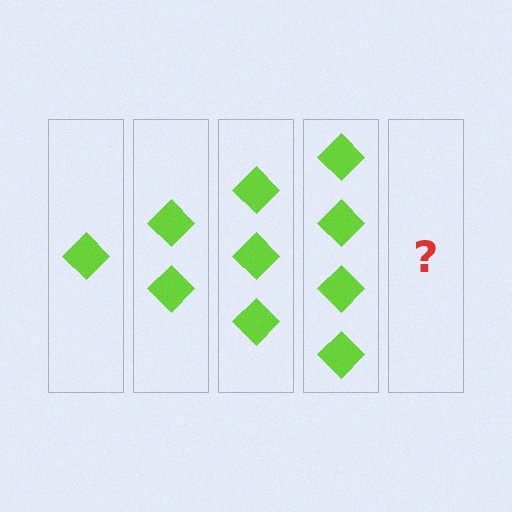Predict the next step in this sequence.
The next step is 5 diamonds.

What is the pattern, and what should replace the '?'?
The pattern is that each step adds one more diamond. The '?' should be 5 diamonds.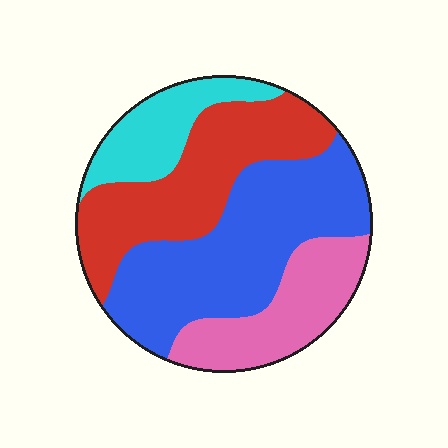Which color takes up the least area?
Cyan, at roughly 15%.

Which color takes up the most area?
Blue, at roughly 40%.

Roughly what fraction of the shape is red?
Red takes up about one quarter (1/4) of the shape.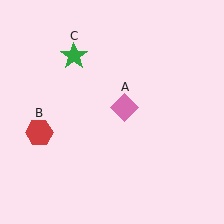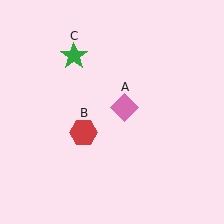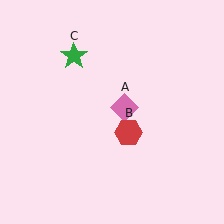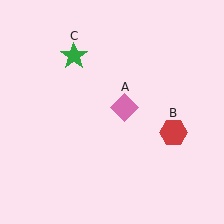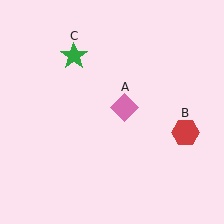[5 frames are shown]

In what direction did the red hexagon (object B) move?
The red hexagon (object B) moved right.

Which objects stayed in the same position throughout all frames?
Pink diamond (object A) and green star (object C) remained stationary.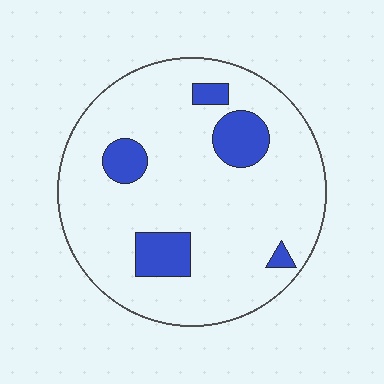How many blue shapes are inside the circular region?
5.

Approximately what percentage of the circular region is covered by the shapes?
Approximately 15%.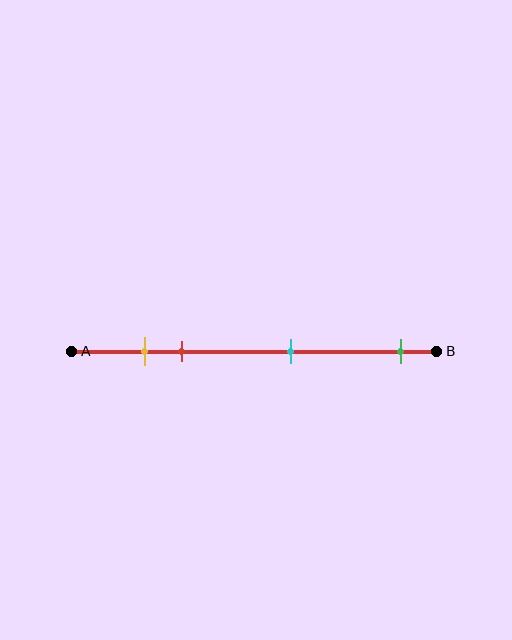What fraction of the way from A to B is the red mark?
The red mark is approximately 30% (0.3) of the way from A to B.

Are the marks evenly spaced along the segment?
No, the marks are not evenly spaced.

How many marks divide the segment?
There are 4 marks dividing the segment.